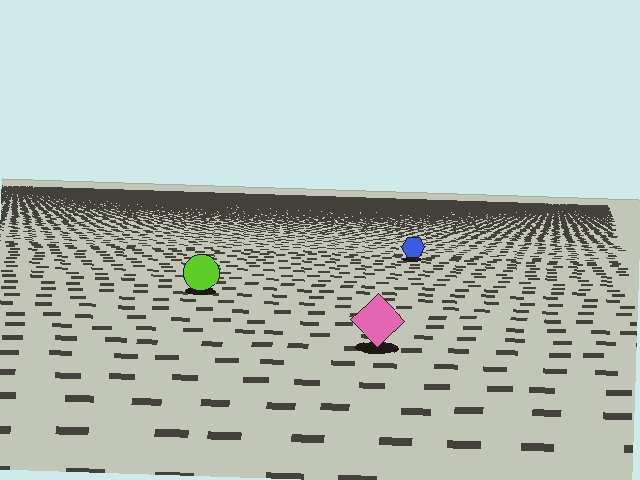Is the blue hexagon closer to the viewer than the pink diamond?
No. The pink diamond is closer — you can tell from the texture gradient: the ground texture is coarser near it.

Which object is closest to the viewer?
The pink diamond is closest. The texture marks near it are larger and more spread out.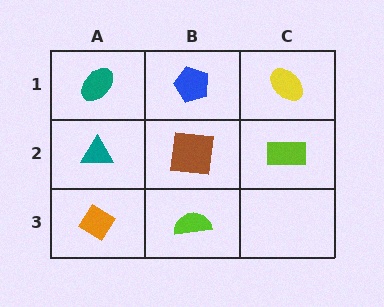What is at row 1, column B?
A blue pentagon.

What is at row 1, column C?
A yellow ellipse.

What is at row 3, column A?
An orange diamond.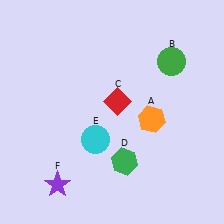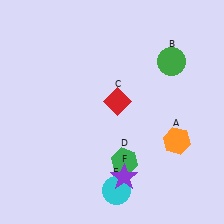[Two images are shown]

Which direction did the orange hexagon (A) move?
The orange hexagon (A) moved right.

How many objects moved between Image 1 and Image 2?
3 objects moved between the two images.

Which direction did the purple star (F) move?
The purple star (F) moved right.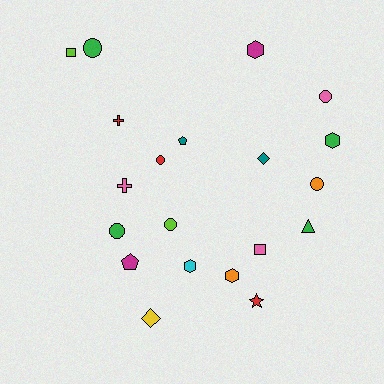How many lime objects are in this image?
There are 2 lime objects.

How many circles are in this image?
There are 6 circles.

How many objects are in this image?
There are 20 objects.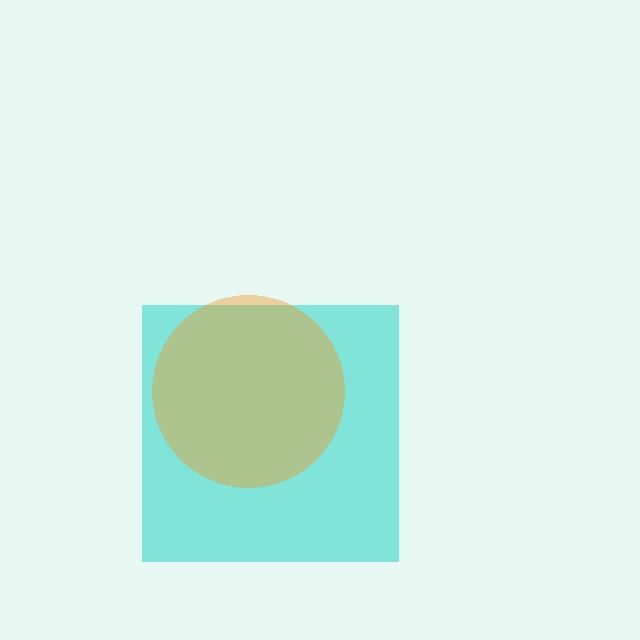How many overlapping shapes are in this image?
There are 2 overlapping shapes in the image.